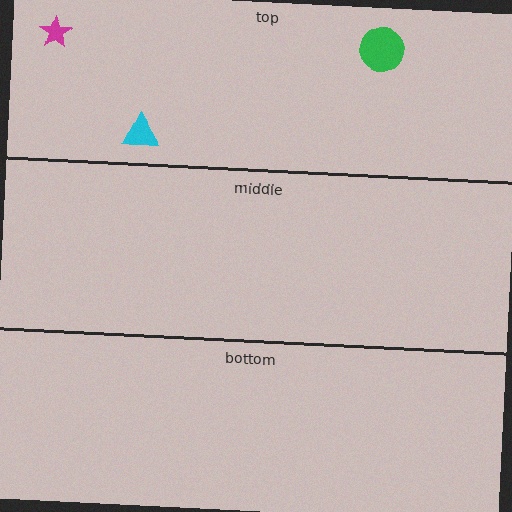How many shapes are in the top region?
3.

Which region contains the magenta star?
The top region.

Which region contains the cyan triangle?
The top region.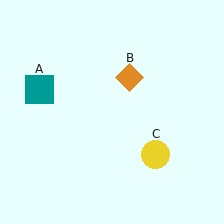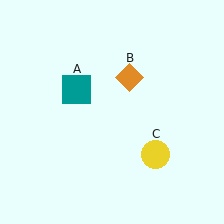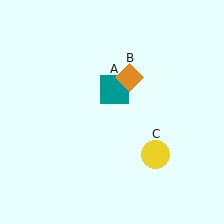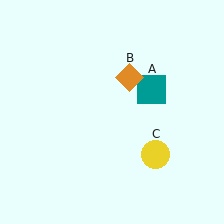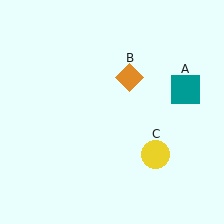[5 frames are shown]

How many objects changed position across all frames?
1 object changed position: teal square (object A).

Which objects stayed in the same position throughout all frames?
Orange diamond (object B) and yellow circle (object C) remained stationary.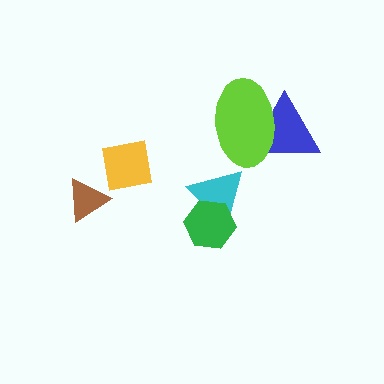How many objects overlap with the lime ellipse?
1 object overlaps with the lime ellipse.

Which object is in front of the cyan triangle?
The green hexagon is in front of the cyan triangle.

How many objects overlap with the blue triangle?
1 object overlaps with the blue triangle.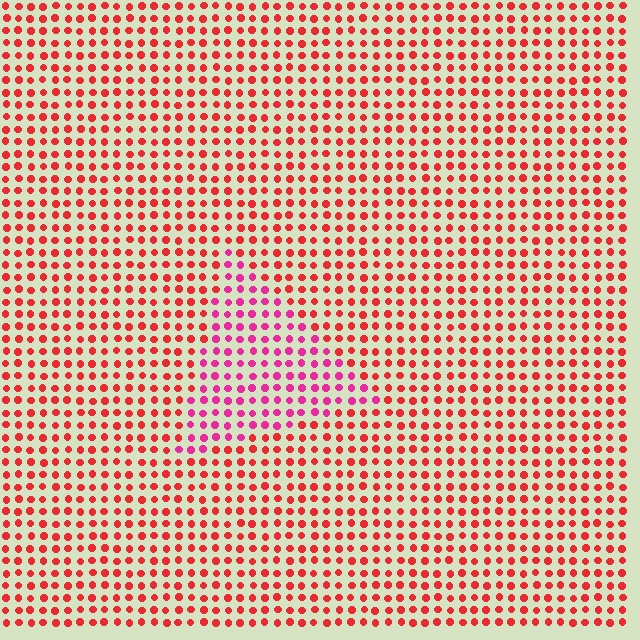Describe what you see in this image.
The image is filled with small red elements in a uniform arrangement. A triangle-shaped region is visible where the elements are tinted to a slightly different hue, forming a subtle color boundary.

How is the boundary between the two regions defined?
The boundary is defined purely by a slight shift in hue (about 34 degrees). Spacing, size, and orientation are identical on both sides.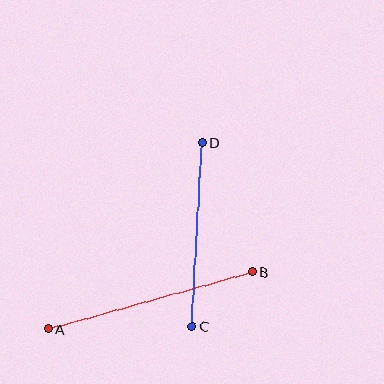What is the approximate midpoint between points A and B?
The midpoint is at approximately (150, 300) pixels.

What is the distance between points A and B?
The distance is approximately 212 pixels.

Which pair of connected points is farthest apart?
Points A and B are farthest apart.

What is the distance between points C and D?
The distance is approximately 184 pixels.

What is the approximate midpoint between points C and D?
The midpoint is at approximately (197, 234) pixels.